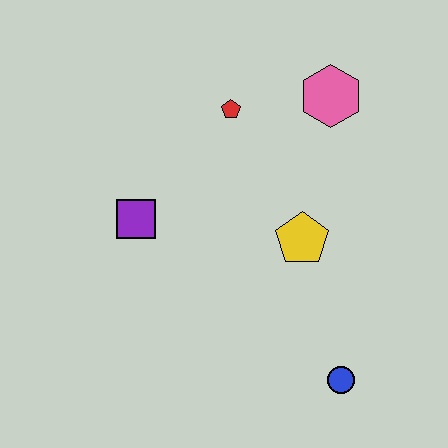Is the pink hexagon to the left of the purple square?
No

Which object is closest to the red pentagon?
The pink hexagon is closest to the red pentagon.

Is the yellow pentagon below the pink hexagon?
Yes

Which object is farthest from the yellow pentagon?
The purple square is farthest from the yellow pentagon.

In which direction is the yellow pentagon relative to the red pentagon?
The yellow pentagon is below the red pentagon.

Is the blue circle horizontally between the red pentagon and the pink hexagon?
No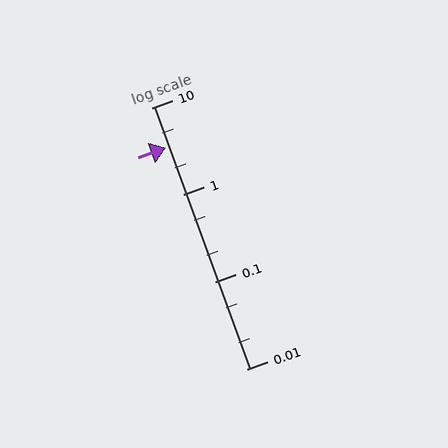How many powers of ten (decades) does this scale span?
The scale spans 3 decades, from 0.01 to 10.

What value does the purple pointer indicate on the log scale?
The pointer indicates approximately 3.5.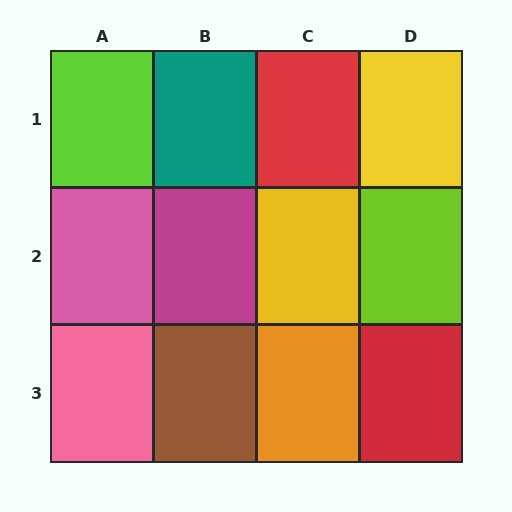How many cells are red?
2 cells are red.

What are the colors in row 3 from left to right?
Pink, brown, orange, red.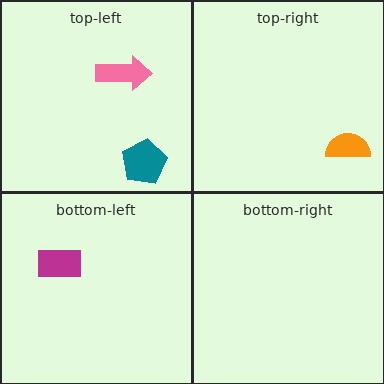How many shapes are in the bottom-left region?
1.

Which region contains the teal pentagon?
The top-left region.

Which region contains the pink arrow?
The top-left region.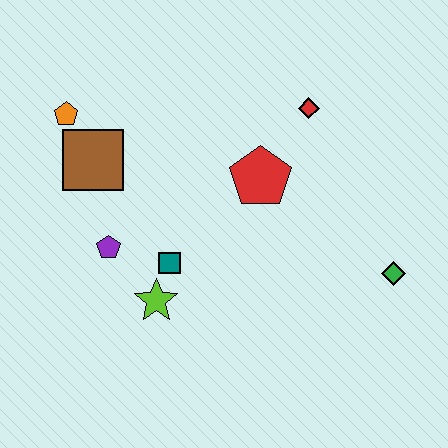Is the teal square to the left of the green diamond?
Yes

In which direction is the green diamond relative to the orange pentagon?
The green diamond is to the right of the orange pentagon.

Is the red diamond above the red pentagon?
Yes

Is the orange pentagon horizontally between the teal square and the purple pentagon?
No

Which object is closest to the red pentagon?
The red diamond is closest to the red pentagon.